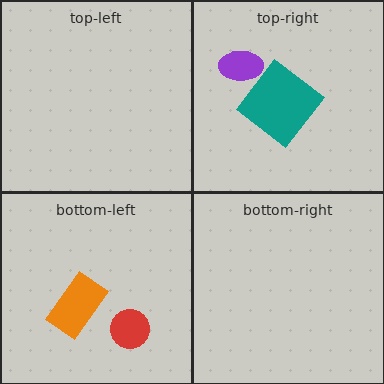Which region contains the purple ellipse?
The top-right region.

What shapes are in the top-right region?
The teal diamond, the purple ellipse.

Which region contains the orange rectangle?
The bottom-left region.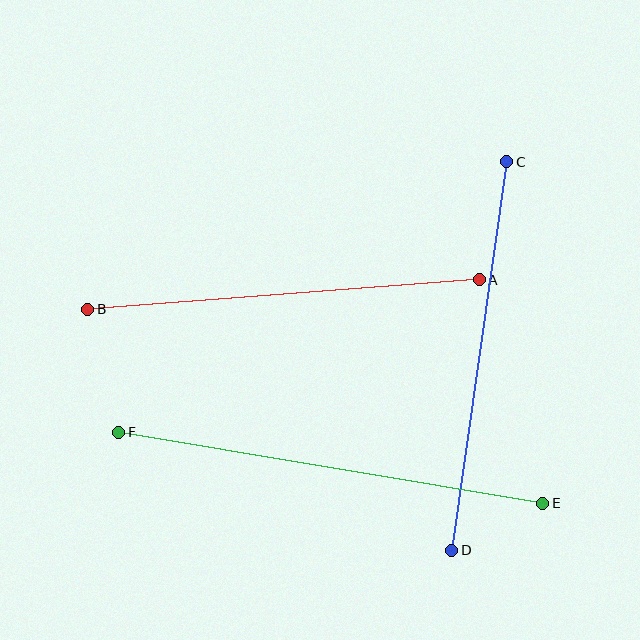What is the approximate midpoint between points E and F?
The midpoint is at approximately (331, 468) pixels.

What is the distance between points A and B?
The distance is approximately 393 pixels.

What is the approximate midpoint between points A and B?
The midpoint is at approximately (284, 294) pixels.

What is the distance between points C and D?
The distance is approximately 392 pixels.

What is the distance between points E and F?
The distance is approximately 430 pixels.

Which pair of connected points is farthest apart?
Points E and F are farthest apart.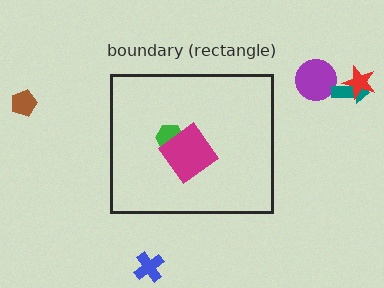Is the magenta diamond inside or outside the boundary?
Inside.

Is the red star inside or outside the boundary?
Outside.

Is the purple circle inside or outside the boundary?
Outside.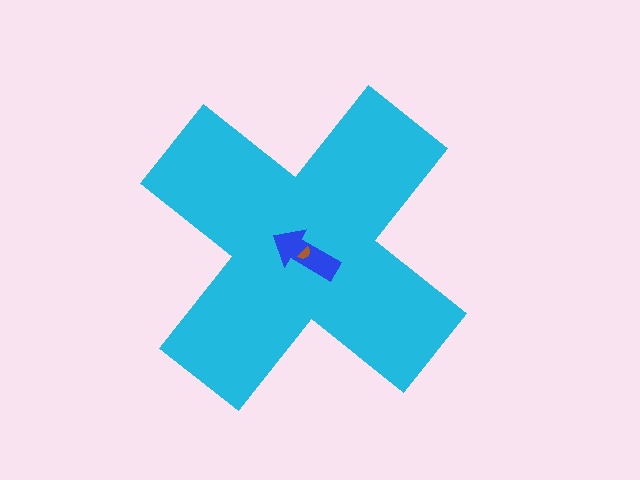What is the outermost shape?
The cyan cross.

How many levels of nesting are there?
3.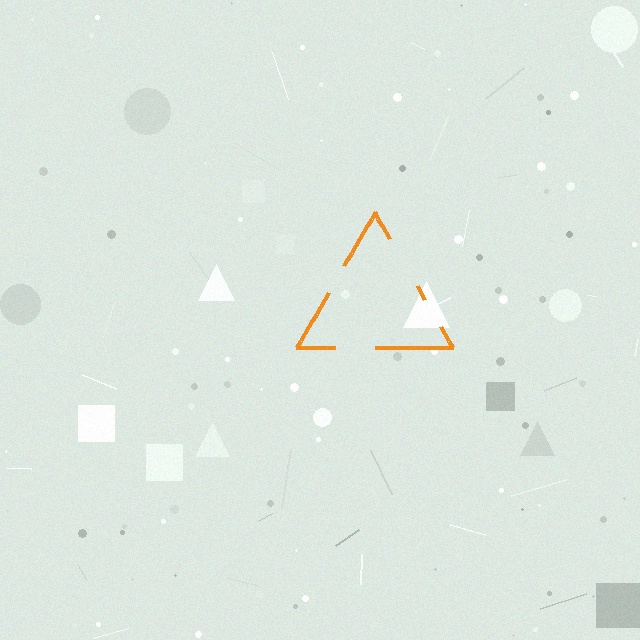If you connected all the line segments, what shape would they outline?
They would outline a triangle.